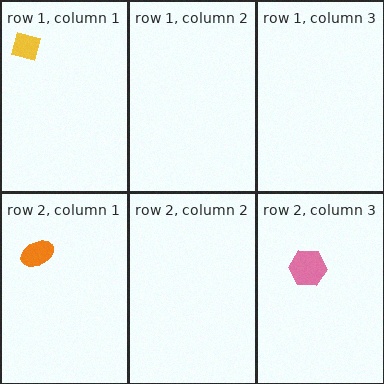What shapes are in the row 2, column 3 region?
The pink hexagon.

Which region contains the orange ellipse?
The row 2, column 1 region.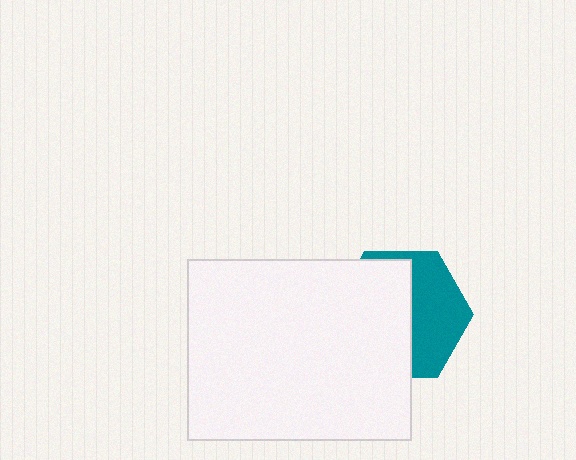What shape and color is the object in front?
The object in front is a white rectangle.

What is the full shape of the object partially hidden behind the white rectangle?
The partially hidden object is a teal hexagon.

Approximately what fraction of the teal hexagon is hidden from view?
Roughly 57% of the teal hexagon is hidden behind the white rectangle.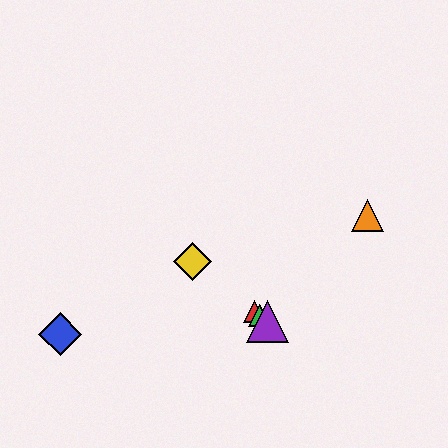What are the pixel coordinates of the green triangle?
The green triangle is at (260, 316).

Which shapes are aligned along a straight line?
The red triangle, the green triangle, the yellow diamond, the purple triangle are aligned along a straight line.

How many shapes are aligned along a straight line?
4 shapes (the red triangle, the green triangle, the yellow diamond, the purple triangle) are aligned along a straight line.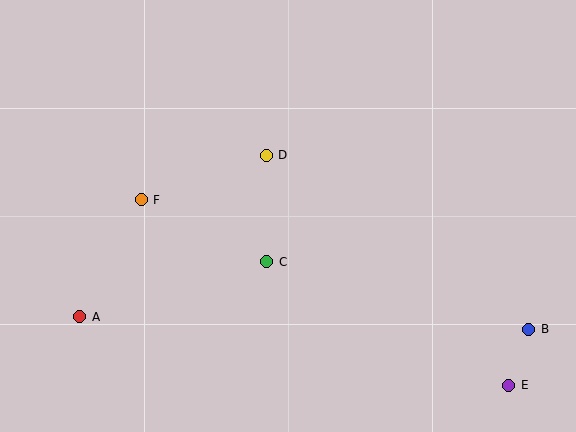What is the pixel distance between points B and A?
The distance between B and A is 449 pixels.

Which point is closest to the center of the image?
Point C at (267, 262) is closest to the center.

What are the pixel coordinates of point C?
Point C is at (267, 262).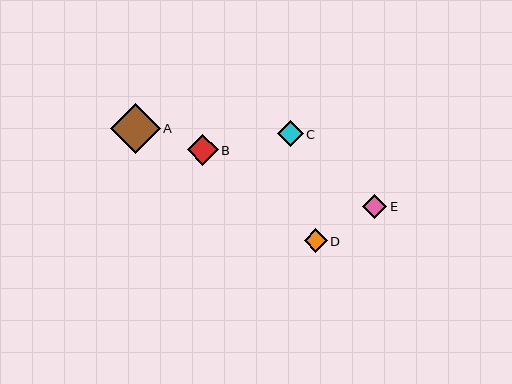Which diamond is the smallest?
Diamond D is the smallest with a size of approximately 23 pixels.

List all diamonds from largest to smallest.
From largest to smallest: A, B, C, E, D.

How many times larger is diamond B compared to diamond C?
Diamond B is approximately 1.2 times the size of diamond C.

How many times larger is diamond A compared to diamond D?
Diamond A is approximately 2.1 times the size of diamond D.